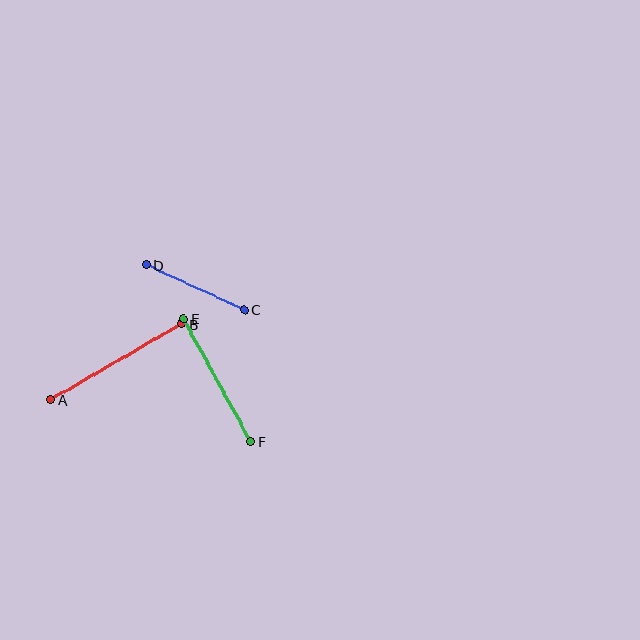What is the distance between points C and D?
The distance is approximately 108 pixels.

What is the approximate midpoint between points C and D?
The midpoint is at approximately (195, 287) pixels.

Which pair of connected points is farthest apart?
Points A and B are farthest apart.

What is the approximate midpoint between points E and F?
The midpoint is at approximately (217, 380) pixels.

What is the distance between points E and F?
The distance is approximately 140 pixels.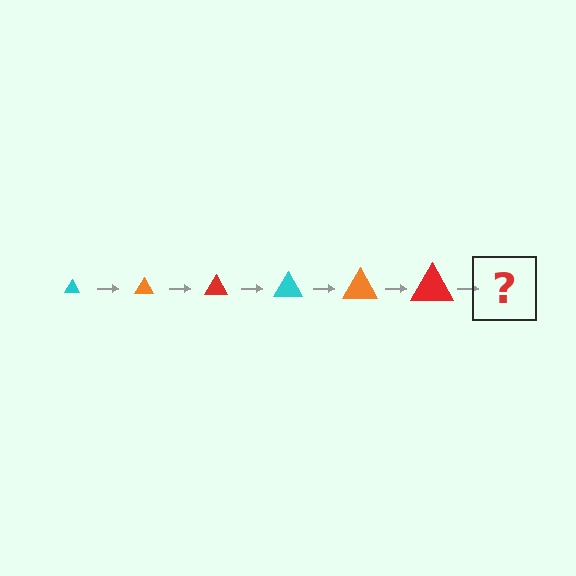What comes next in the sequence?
The next element should be a cyan triangle, larger than the previous one.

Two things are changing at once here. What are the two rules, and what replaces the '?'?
The two rules are that the triangle grows larger each step and the color cycles through cyan, orange, and red. The '?' should be a cyan triangle, larger than the previous one.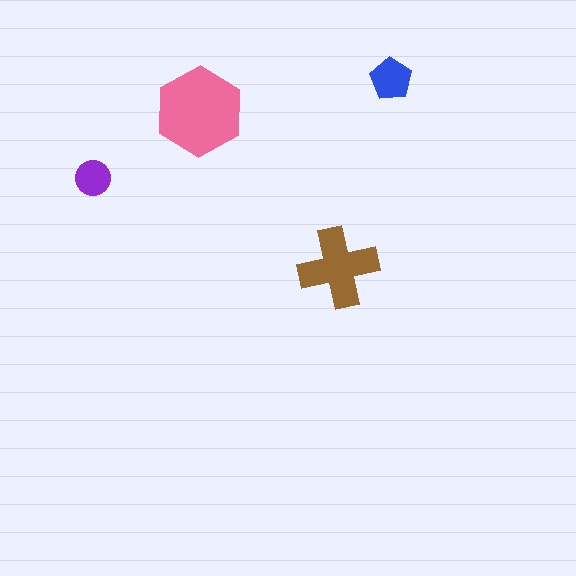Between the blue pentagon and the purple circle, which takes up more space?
The blue pentagon.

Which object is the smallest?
The purple circle.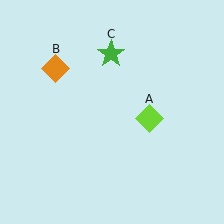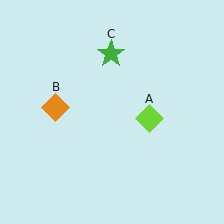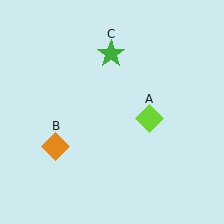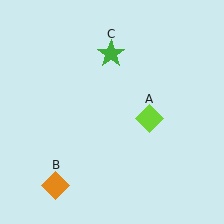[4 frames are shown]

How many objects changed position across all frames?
1 object changed position: orange diamond (object B).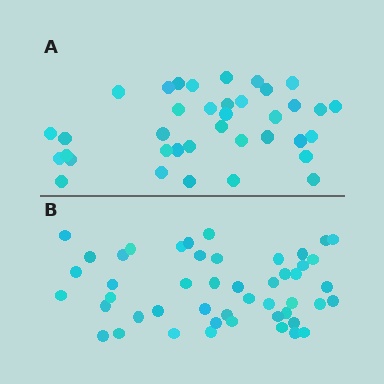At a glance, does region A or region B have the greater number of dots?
Region B (the bottom region) has more dots.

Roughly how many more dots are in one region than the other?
Region B has roughly 12 or so more dots than region A.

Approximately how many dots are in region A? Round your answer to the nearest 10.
About 40 dots. (The exact count is 37, which rounds to 40.)